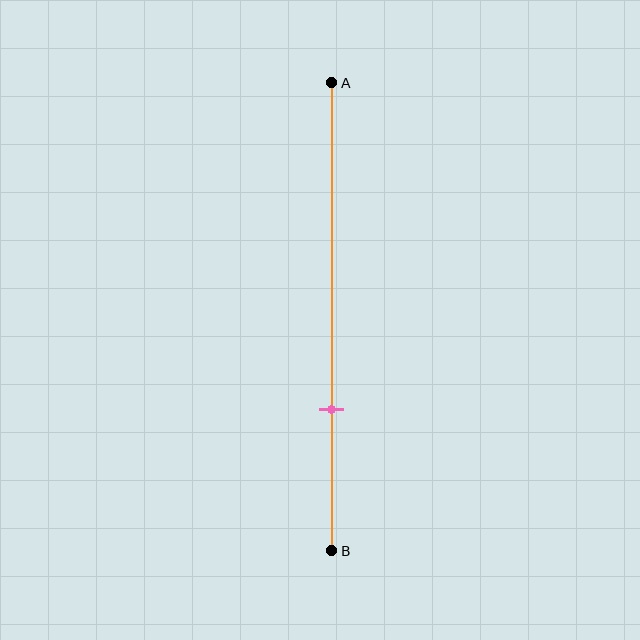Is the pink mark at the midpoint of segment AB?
No, the mark is at about 70% from A, not at the 50% midpoint.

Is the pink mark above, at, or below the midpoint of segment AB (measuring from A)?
The pink mark is below the midpoint of segment AB.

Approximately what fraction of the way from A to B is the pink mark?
The pink mark is approximately 70% of the way from A to B.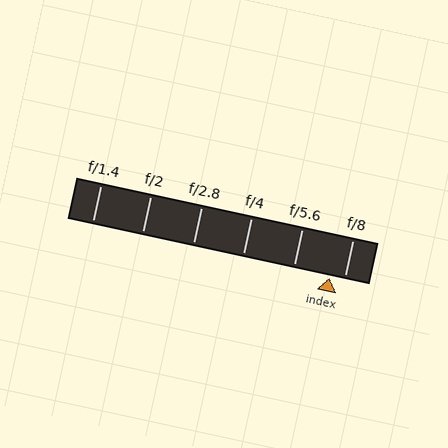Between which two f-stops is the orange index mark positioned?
The index mark is between f/5.6 and f/8.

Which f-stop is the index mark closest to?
The index mark is closest to f/8.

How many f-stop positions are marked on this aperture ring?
There are 6 f-stop positions marked.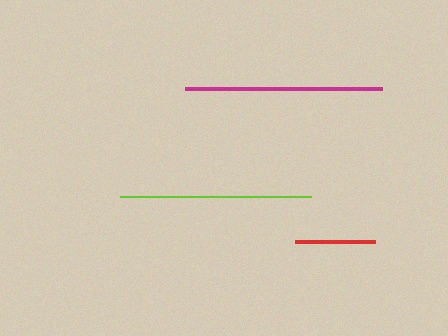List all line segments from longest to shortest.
From longest to shortest: magenta, lime, red.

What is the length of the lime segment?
The lime segment is approximately 191 pixels long.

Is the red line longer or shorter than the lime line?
The lime line is longer than the red line.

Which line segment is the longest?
The magenta line is the longest at approximately 197 pixels.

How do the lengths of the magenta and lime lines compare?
The magenta and lime lines are approximately the same length.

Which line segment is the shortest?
The red line is the shortest at approximately 80 pixels.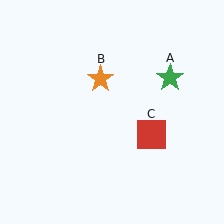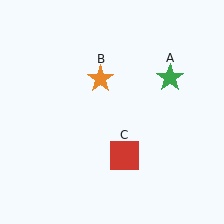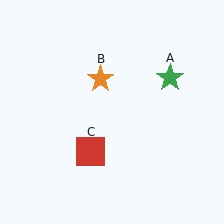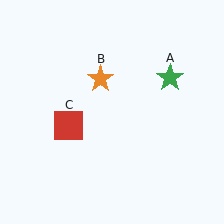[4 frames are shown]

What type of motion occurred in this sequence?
The red square (object C) rotated clockwise around the center of the scene.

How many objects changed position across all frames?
1 object changed position: red square (object C).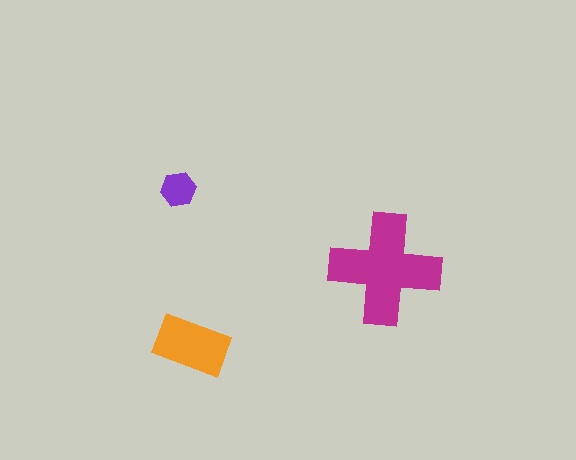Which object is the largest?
The magenta cross.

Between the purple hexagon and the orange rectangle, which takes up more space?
The orange rectangle.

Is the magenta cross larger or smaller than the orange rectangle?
Larger.